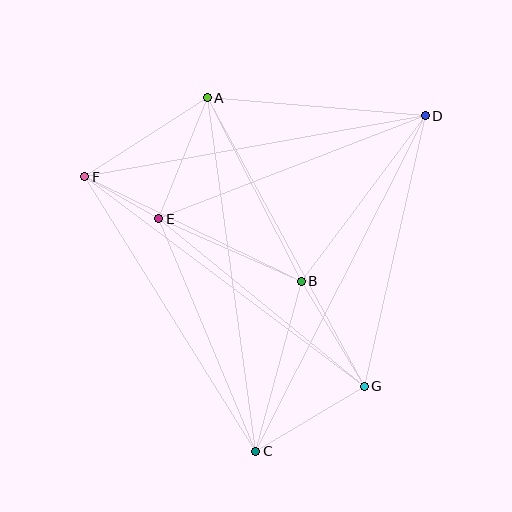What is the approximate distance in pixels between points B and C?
The distance between B and C is approximately 176 pixels.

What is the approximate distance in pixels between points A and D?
The distance between A and D is approximately 219 pixels.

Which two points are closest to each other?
Points E and F are closest to each other.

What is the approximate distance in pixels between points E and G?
The distance between E and G is approximately 265 pixels.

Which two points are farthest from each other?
Points C and D are farthest from each other.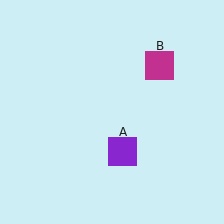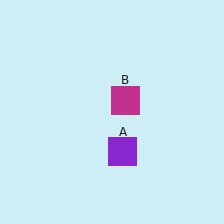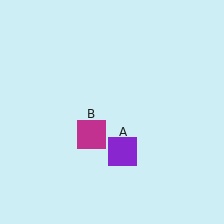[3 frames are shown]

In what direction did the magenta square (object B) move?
The magenta square (object B) moved down and to the left.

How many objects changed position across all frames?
1 object changed position: magenta square (object B).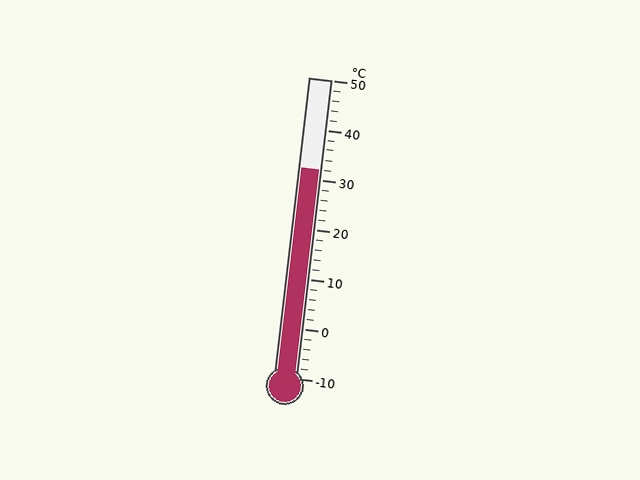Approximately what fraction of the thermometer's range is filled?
The thermometer is filled to approximately 70% of its range.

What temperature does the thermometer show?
The thermometer shows approximately 32°C.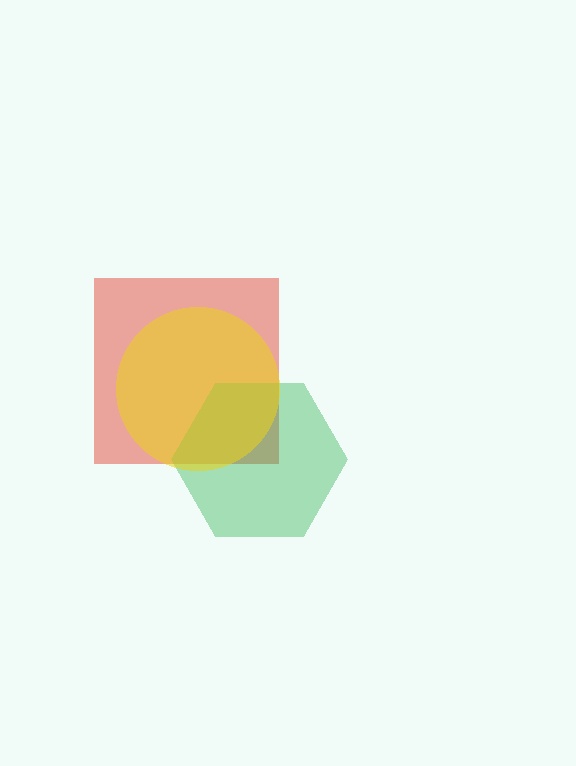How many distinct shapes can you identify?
There are 3 distinct shapes: a red square, a green hexagon, a yellow circle.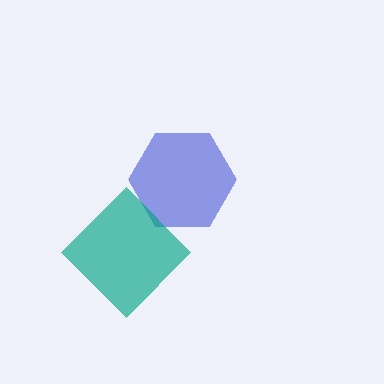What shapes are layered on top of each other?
The layered shapes are: a blue hexagon, a teal diamond.